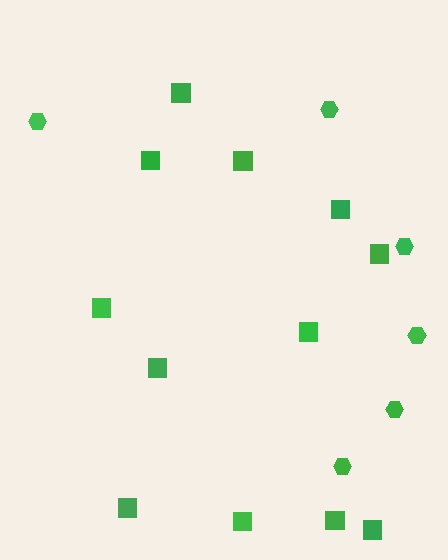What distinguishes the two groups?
There are 2 groups: one group of hexagons (6) and one group of squares (12).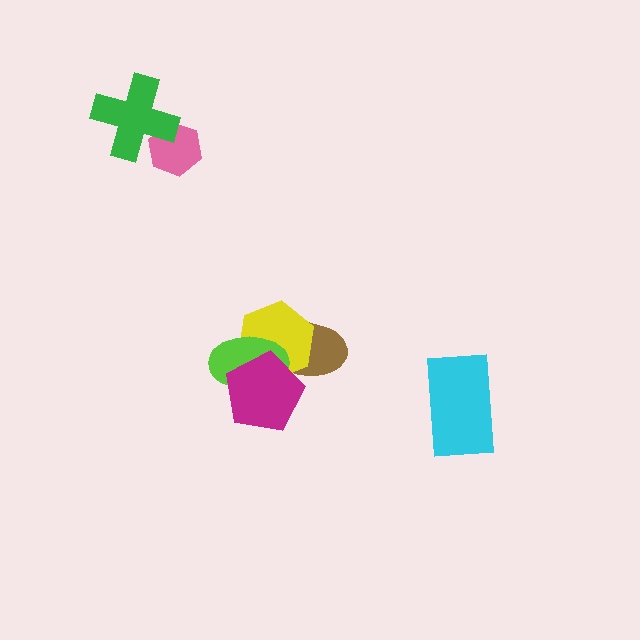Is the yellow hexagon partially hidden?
Yes, it is partially covered by another shape.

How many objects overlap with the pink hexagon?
1 object overlaps with the pink hexagon.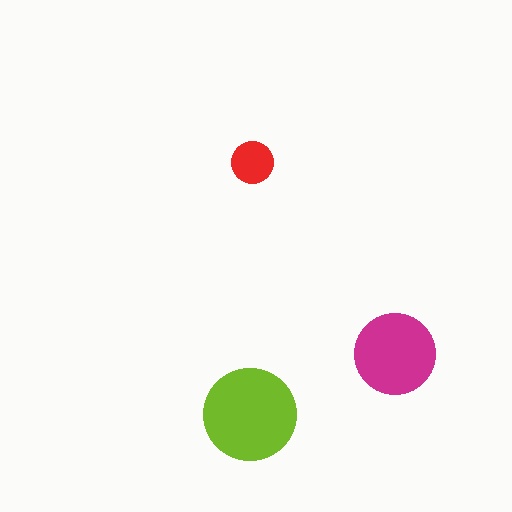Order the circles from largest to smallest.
the lime one, the magenta one, the red one.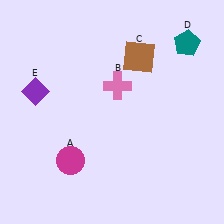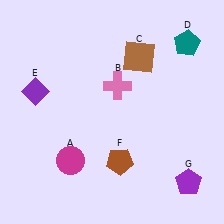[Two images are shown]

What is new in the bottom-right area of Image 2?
A brown pentagon (F) was added in the bottom-right area of Image 2.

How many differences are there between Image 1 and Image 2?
There are 2 differences between the two images.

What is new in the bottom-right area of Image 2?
A purple pentagon (G) was added in the bottom-right area of Image 2.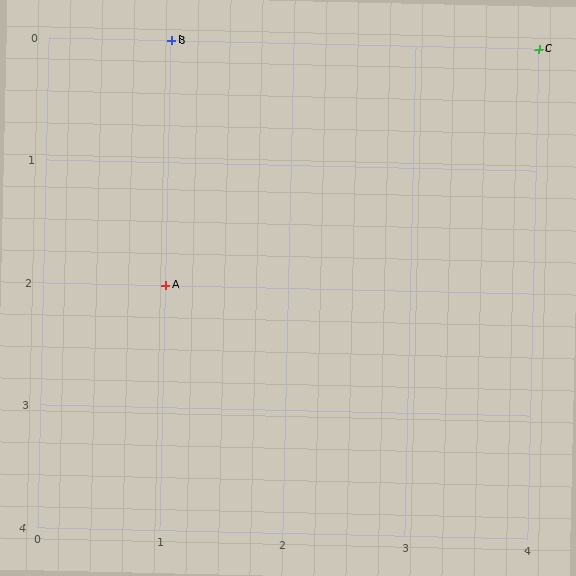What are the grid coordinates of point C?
Point C is at grid coordinates (4, 0).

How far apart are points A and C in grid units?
Points A and C are 3 columns and 2 rows apart (about 3.6 grid units diagonally).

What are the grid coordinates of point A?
Point A is at grid coordinates (1, 2).